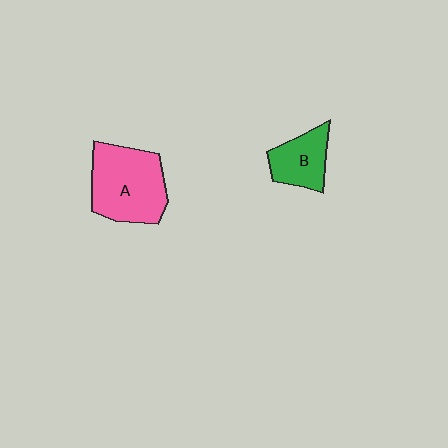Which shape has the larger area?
Shape A (pink).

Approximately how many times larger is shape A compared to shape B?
Approximately 1.8 times.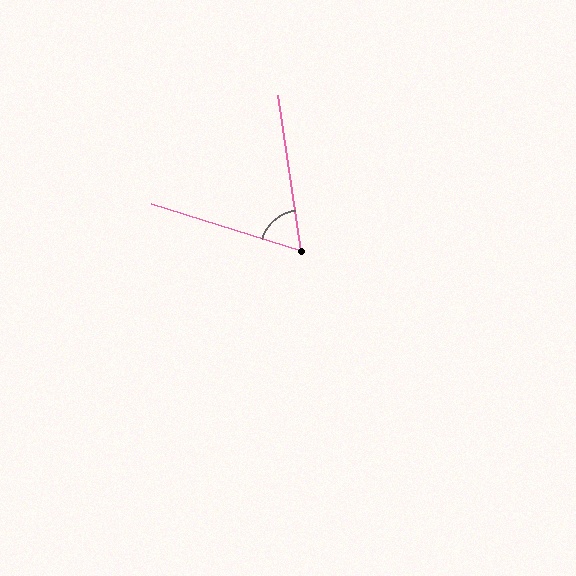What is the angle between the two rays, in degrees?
Approximately 64 degrees.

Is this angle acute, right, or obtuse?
It is acute.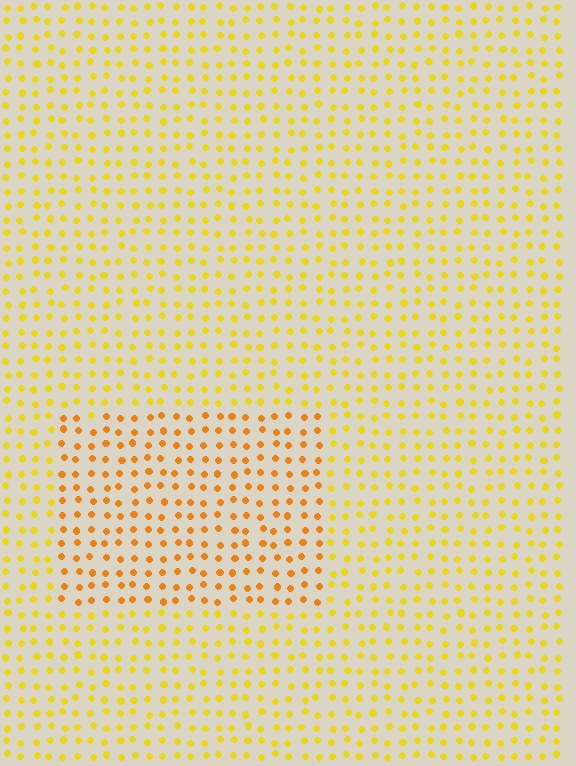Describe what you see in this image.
The image is filled with small yellow elements in a uniform arrangement. A rectangle-shaped region is visible where the elements are tinted to a slightly different hue, forming a subtle color boundary.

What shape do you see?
I see a rectangle.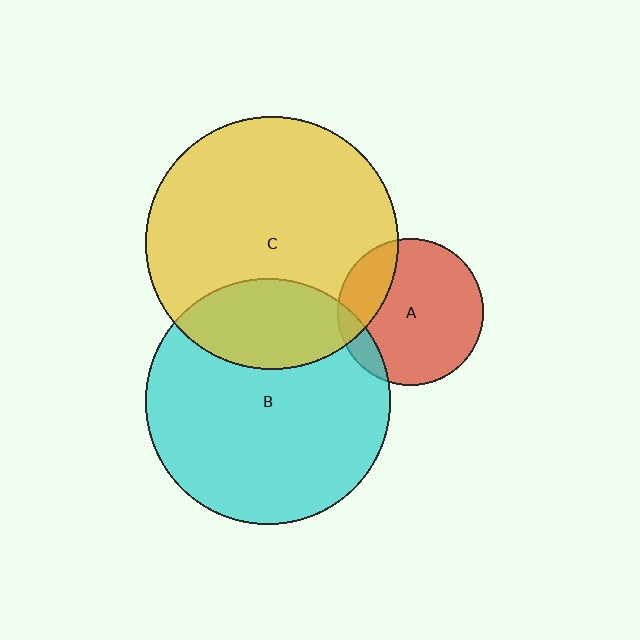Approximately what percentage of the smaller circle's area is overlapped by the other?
Approximately 10%.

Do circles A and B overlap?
Yes.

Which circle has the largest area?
Circle C (yellow).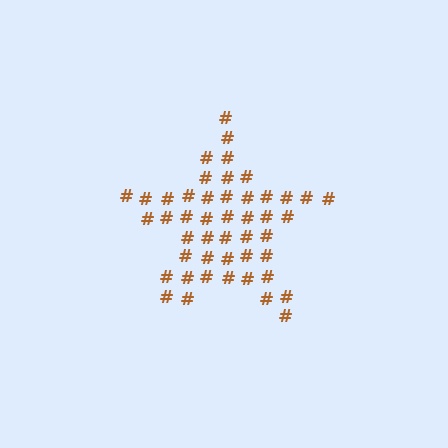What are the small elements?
The small elements are hash symbols.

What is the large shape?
The large shape is a star.